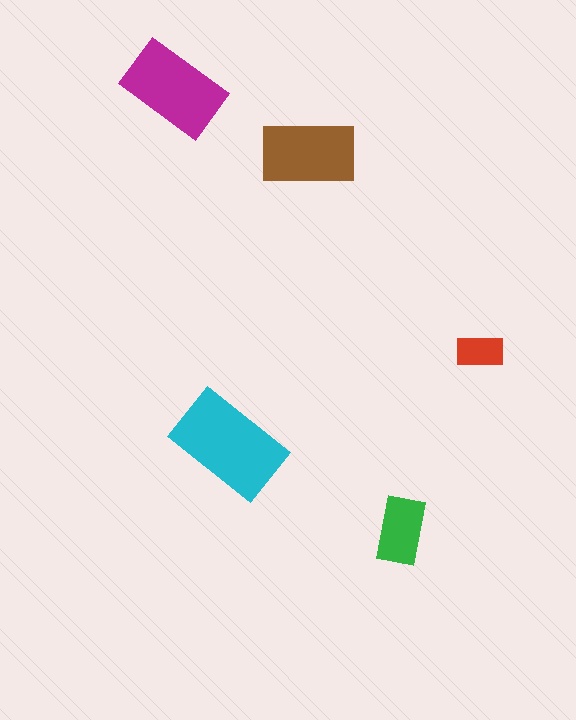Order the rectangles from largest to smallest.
the cyan one, the magenta one, the brown one, the green one, the red one.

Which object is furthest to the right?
The red rectangle is rightmost.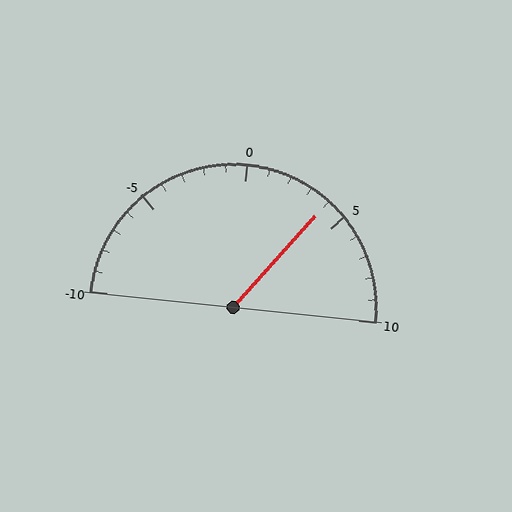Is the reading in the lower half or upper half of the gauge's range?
The reading is in the upper half of the range (-10 to 10).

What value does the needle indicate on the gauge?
The needle indicates approximately 4.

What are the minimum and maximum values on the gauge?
The gauge ranges from -10 to 10.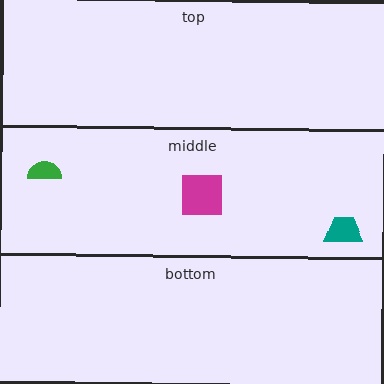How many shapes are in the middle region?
3.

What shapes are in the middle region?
The green semicircle, the magenta square, the teal trapezoid.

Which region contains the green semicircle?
The middle region.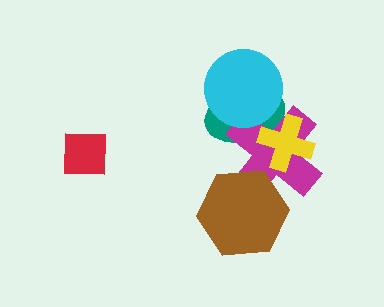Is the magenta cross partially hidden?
Yes, it is partially covered by another shape.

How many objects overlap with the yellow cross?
2 objects overlap with the yellow cross.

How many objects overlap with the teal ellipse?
3 objects overlap with the teal ellipse.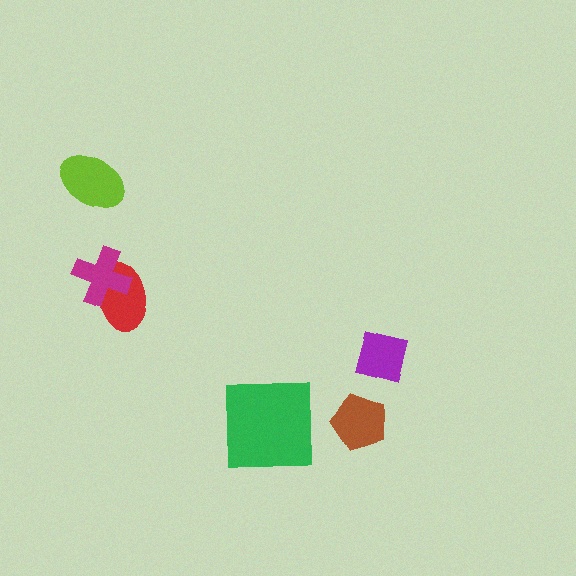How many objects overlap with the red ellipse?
1 object overlaps with the red ellipse.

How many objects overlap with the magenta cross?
1 object overlaps with the magenta cross.